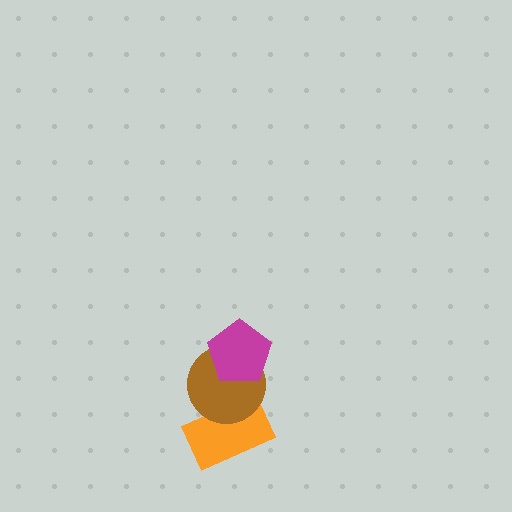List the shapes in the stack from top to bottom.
From top to bottom: the magenta pentagon, the brown circle, the orange rectangle.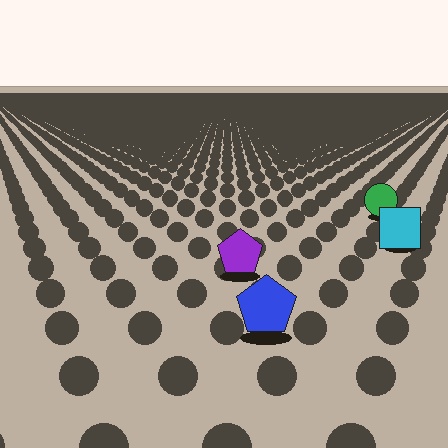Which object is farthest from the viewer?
The green circle is farthest from the viewer. It appears smaller and the ground texture around it is denser.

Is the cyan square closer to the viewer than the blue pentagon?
No. The blue pentagon is closer — you can tell from the texture gradient: the ground texture is coarser near it.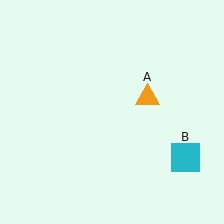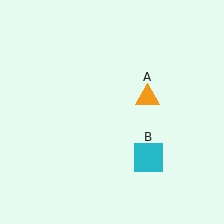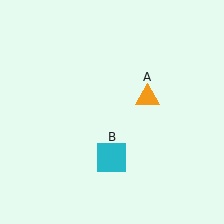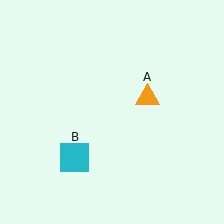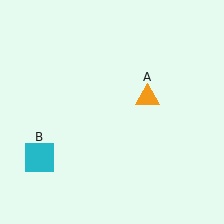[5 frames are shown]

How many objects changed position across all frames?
1 object changed position: cyan square (object B).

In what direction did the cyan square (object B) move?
The cyan square (object B) moved left.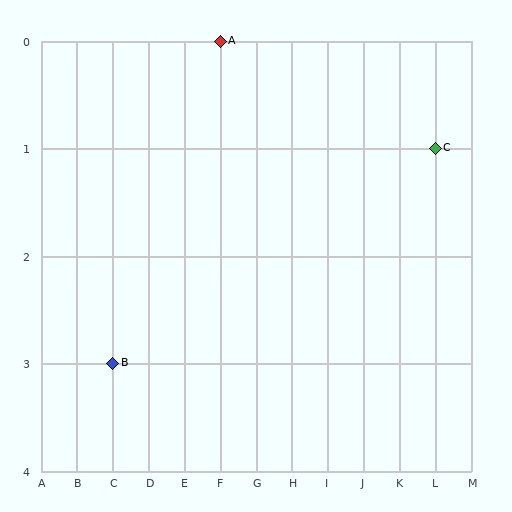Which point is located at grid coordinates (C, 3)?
Point B is at (C, 3).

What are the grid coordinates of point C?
Point C is at grid coordinates (L, 1).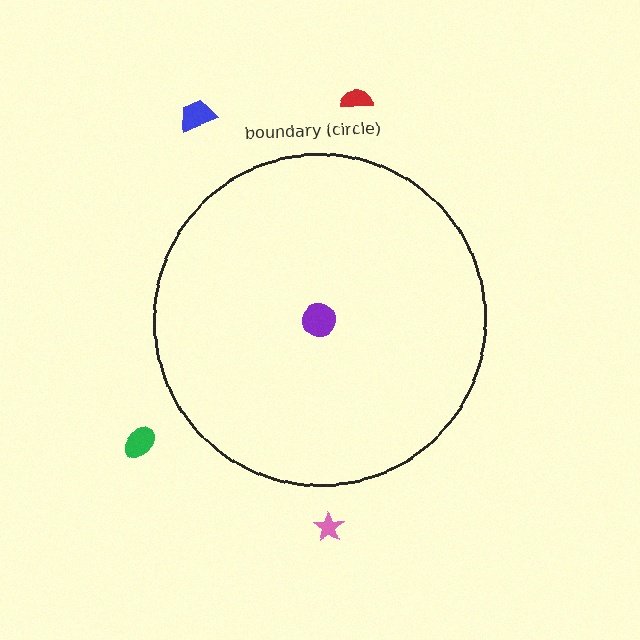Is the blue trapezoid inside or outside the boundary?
Outside.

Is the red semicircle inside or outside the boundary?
Outside.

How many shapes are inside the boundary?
1 inside, 4 outside.